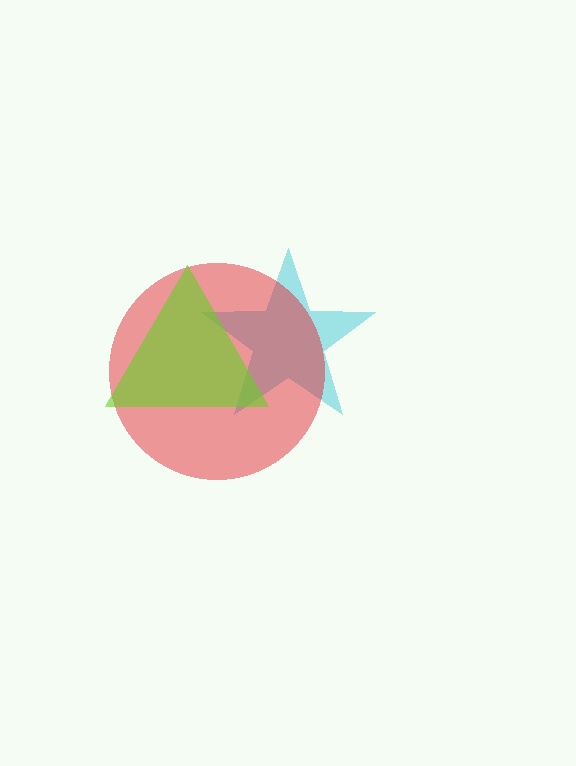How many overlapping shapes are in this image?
There are 3 overlapping shapes in the image.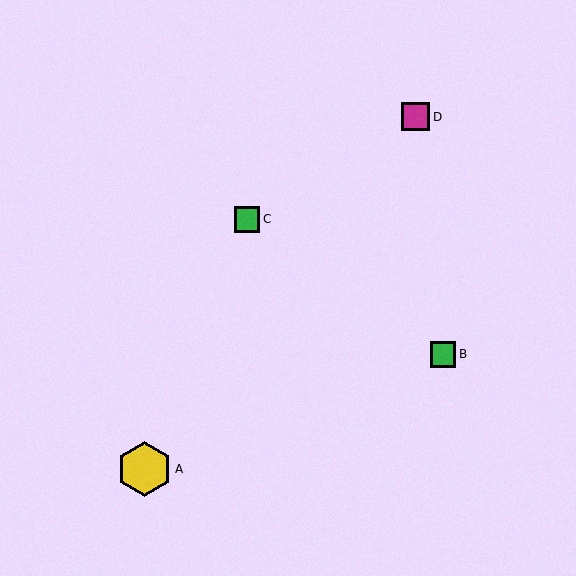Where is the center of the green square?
The center of the green square is at (443, 354).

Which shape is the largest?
The yellow hexagon (labeled A) is the largest.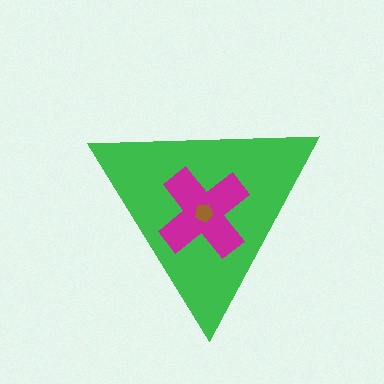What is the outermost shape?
The green triangle.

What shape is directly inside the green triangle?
The magenta cross.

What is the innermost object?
The brown pentagon.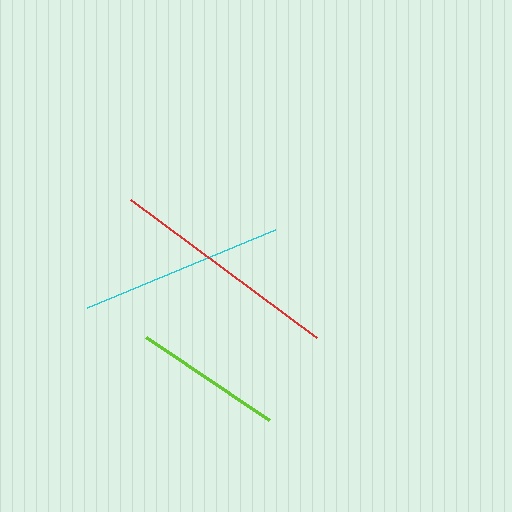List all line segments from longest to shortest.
From longest to shortest: red, cyan, lime.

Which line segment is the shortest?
The lime line is the shortest at approximately 148 pixels.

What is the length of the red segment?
The red segment is approximately 232 pixels long.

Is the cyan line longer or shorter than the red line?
The red line is longer than the cyan line.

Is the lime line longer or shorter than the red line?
The red line is longer than the lime line.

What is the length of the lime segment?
The lime segment is approximately 148 pixels long.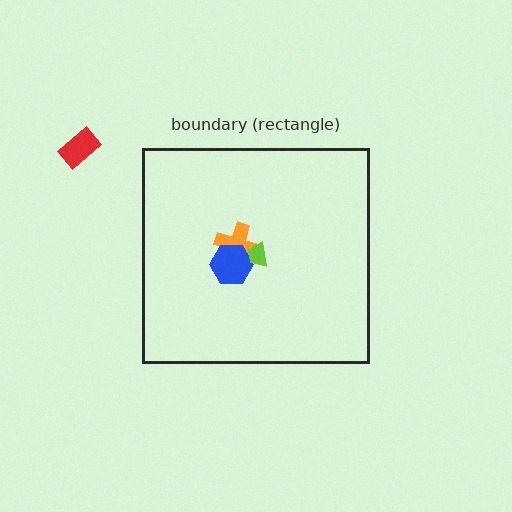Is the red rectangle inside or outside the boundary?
Outside.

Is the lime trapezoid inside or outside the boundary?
Inside.